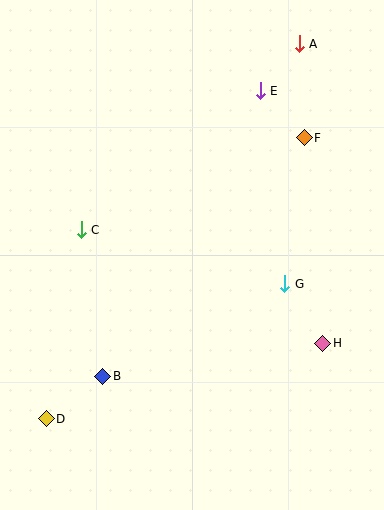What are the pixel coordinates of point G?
Point G is at (285, 284).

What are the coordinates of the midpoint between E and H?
The midpoint between E and H is at (292, 217).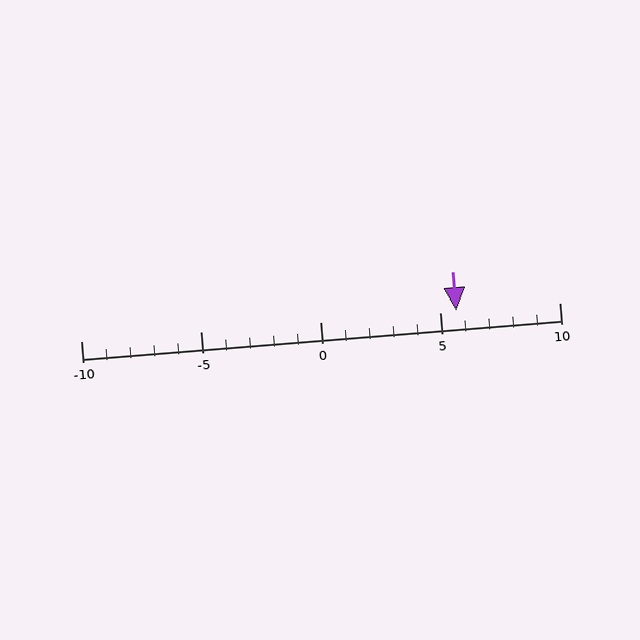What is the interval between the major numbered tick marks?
The major tick marks are spaced 5 units apart.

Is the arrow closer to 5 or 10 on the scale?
The arrow is closer to 5.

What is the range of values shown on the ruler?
The ruler shows values from -10 to 10.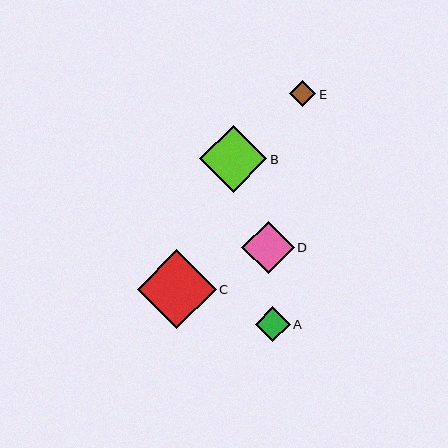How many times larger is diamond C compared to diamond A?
Diamond C is approximately 2.3 times the size of diamond A.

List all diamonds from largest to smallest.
From largest to smallest: C, B, D, A, E.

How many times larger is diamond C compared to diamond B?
Diamond C is approximately 1.2 times the size of diamond B.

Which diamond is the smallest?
Diamond E is the smallest with a size of approximately 26 pixels.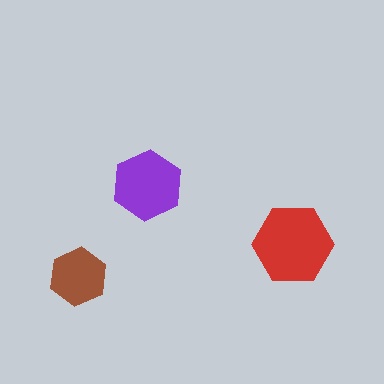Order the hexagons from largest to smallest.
the red one, the purple one, the brown one.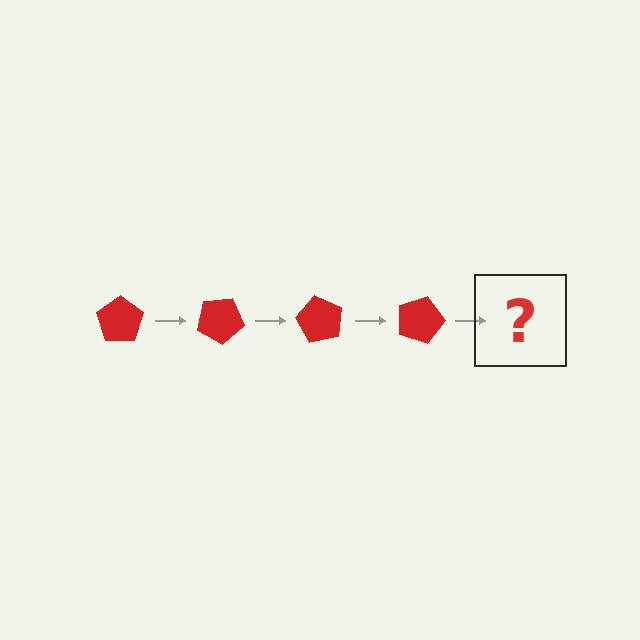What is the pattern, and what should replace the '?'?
The pattern is that the pentagon rotates 30 degrees each step. The '?' should be a red pentagon rotated 120 degrees.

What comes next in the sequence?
The next element should be a red pentagon rotated 120 degrees.